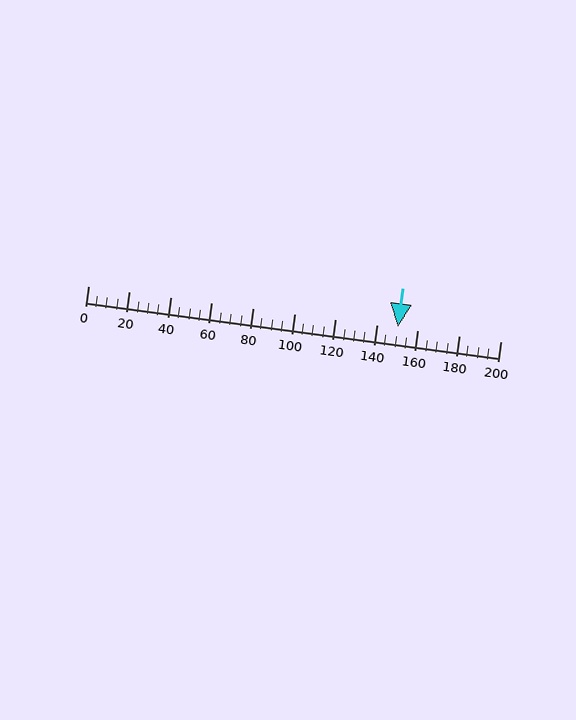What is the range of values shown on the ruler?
The ruler shows values from 0 to 200.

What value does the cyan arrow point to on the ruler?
The cyan arrow points to approximately 150.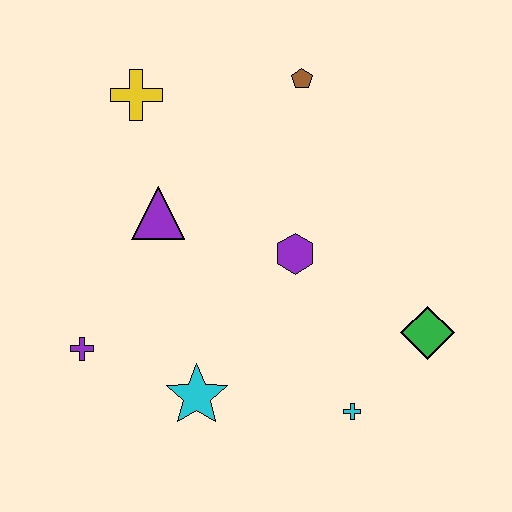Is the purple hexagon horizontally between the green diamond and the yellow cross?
Yes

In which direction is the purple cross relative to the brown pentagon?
The purple cross is below the brown pentagon.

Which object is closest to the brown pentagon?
The yellow cross is closest to the brown pentagon.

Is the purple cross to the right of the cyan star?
No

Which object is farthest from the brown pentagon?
The purple cross is farthest from the brown pentagon.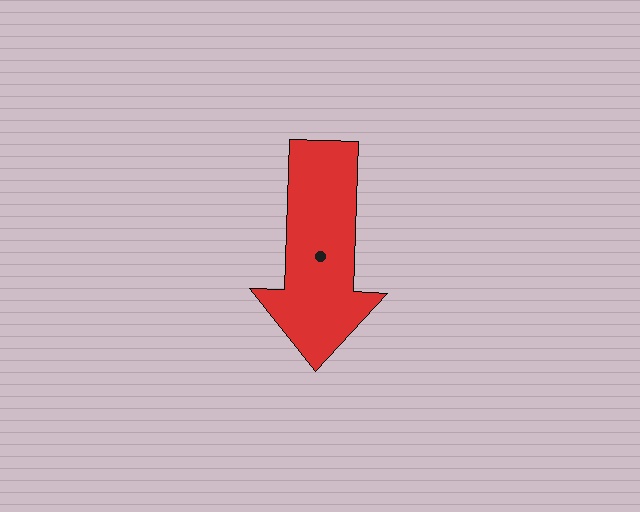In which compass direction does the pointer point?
South.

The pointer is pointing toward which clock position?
Roughly 6 o'clock.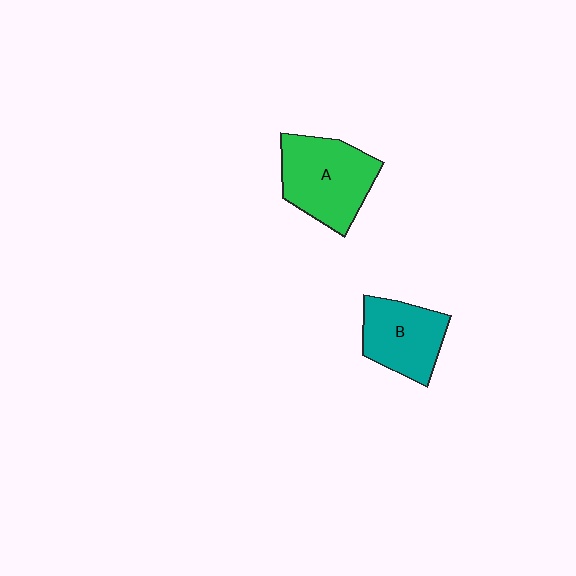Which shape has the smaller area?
Shape B (teal).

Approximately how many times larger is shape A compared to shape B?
Approximately 1.3 times.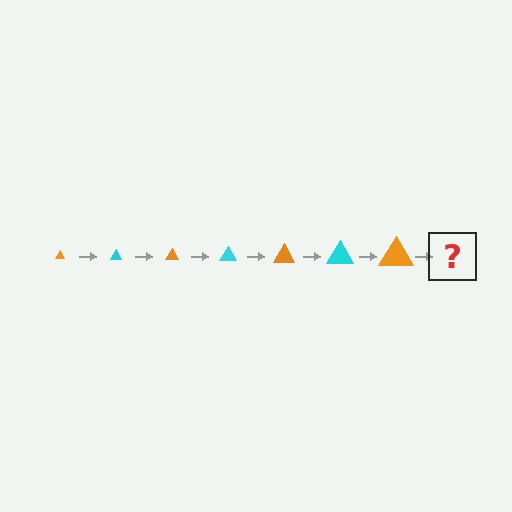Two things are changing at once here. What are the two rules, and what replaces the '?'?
The two rules are that the triangle grows larger each step and the color cycles through orange and cyan. The '?' should be a cyan triangle, larger than the previous one.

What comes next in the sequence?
The next element should be a cyan triangle, larger than the previous one.